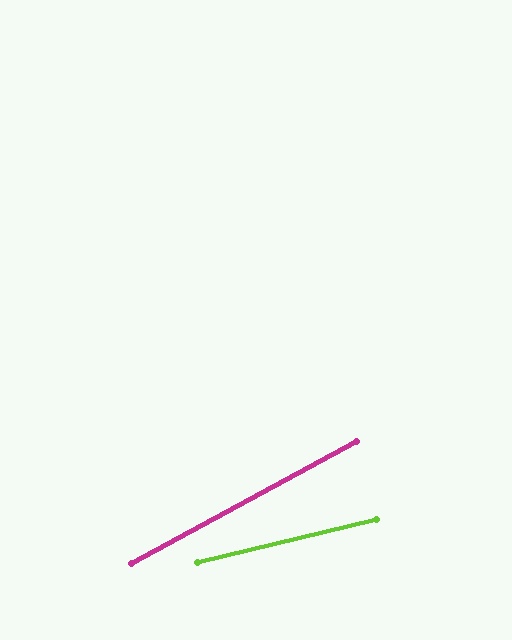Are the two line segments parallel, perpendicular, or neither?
Neither parallel nor perpendicular — they differ by about 15°.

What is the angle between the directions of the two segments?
Approximately 15 degrees.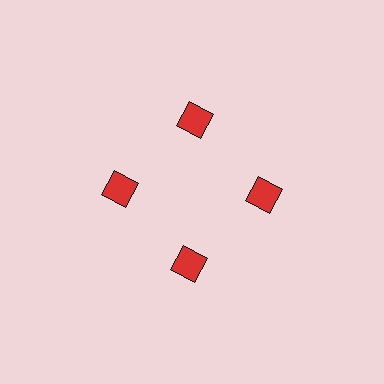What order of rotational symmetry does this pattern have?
This pattern has 4-fold rotational symmetry.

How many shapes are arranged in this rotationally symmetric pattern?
There are 4 shapes, arranged in 4 groups of 1.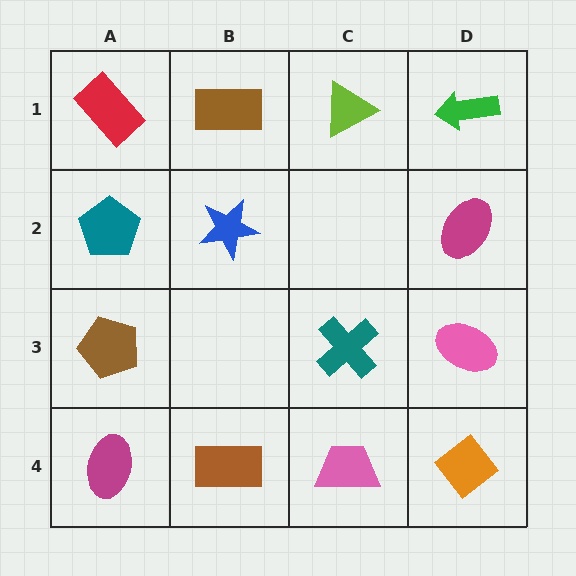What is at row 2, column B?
A blue star.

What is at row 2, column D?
A magenta ellipse.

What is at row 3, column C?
A teal cross.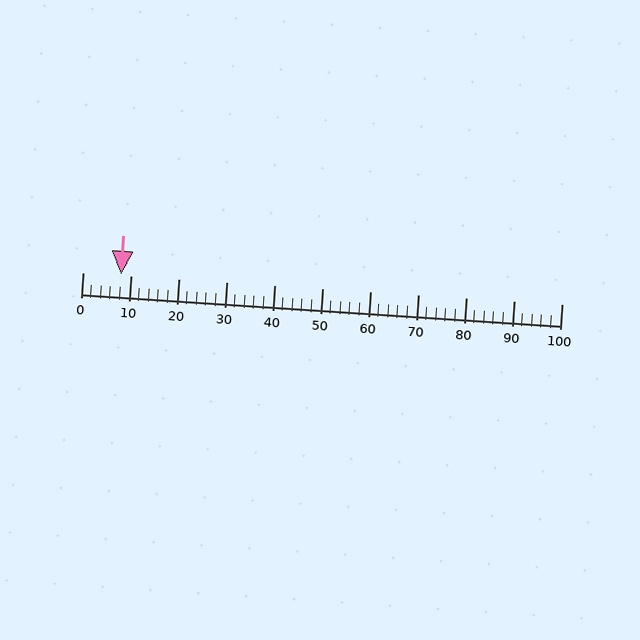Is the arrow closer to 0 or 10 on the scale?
The arrow is closer to 10.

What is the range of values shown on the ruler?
The ruler shows values from 0 to 100.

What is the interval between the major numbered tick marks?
The major tick marks are spaced 10 units apart.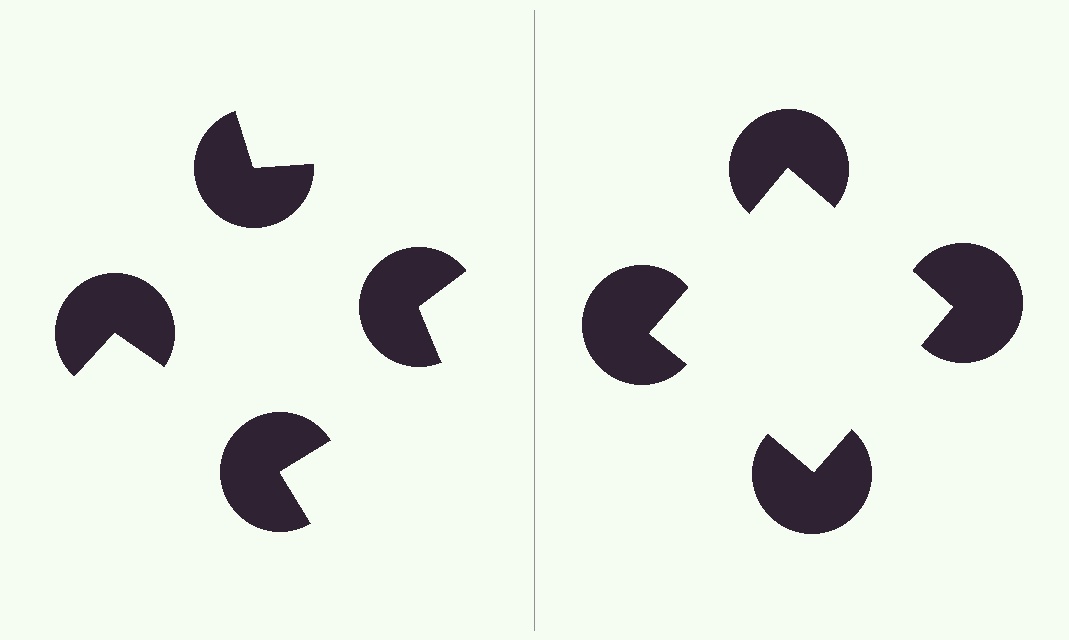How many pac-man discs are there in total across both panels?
8 — 4 on each side.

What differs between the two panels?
The pac-man discs are positioned identically on both sides; only the wedge orientations differ. On the right they align to a square; on the left they are misaligned.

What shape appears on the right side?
An illusory square.